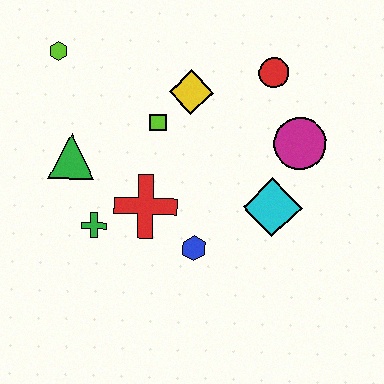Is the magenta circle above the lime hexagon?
No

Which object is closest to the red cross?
The green cross is closest to the red cross.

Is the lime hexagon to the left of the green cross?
Yes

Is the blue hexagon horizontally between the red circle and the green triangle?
Yes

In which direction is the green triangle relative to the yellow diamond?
The green triangle is to the left of the yellow diamond.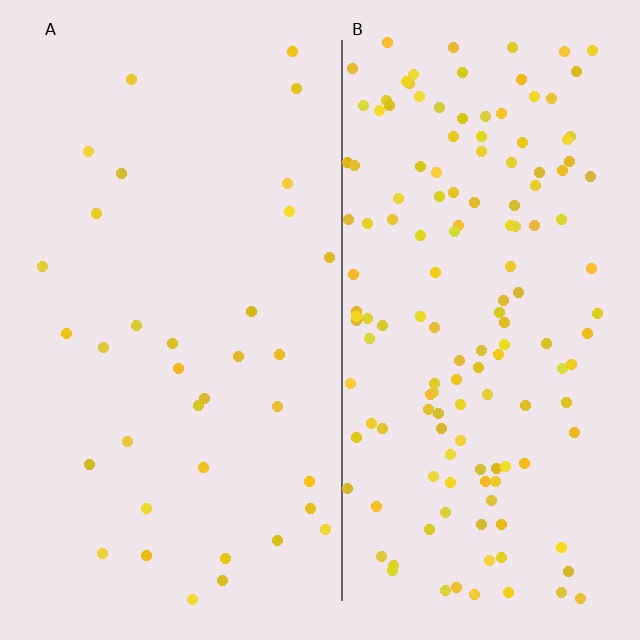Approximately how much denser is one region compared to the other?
Approximately 4.3× — region B over region A.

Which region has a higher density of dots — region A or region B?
B (the right).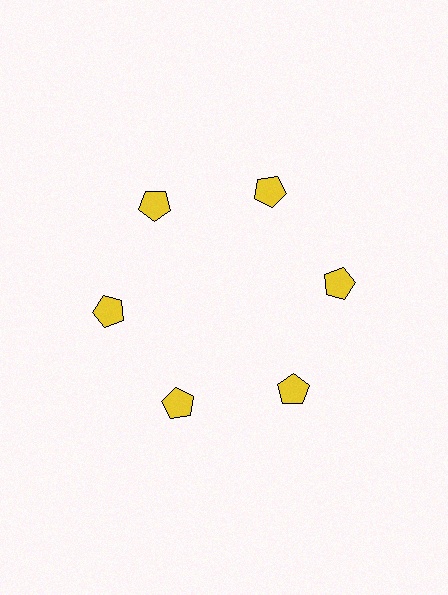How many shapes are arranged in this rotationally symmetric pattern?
There are 6 shapes, arranged in 6 groups of 1.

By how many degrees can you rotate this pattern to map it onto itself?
The pattern maps onto itself every 60 degrees of rotation.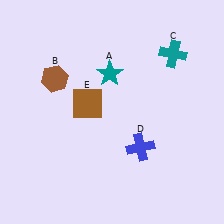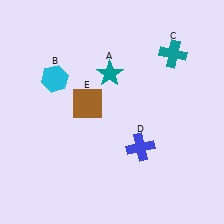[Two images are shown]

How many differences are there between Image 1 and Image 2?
There is 1 difference between the two images.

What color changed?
The hexagon (B) changed from brown in Image 1 to cyan in Image 2.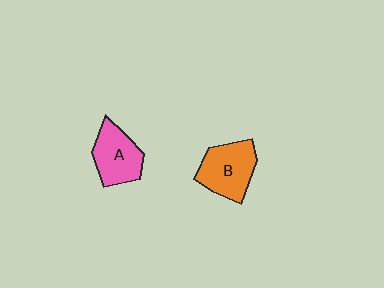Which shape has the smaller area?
Shape A (pink).